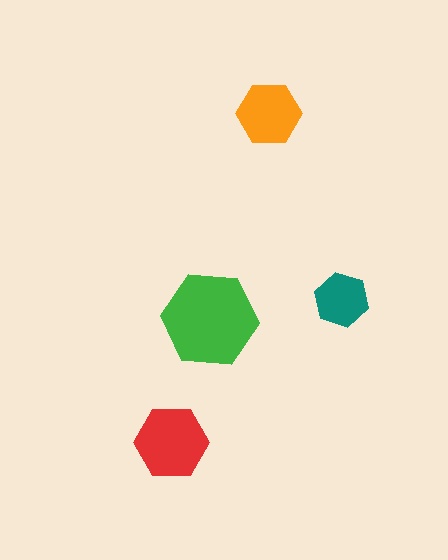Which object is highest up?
The orange hexagon is topmost.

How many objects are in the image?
There are 4 objects in the image.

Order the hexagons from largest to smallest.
the green one, the red one, the orange one, the teal one.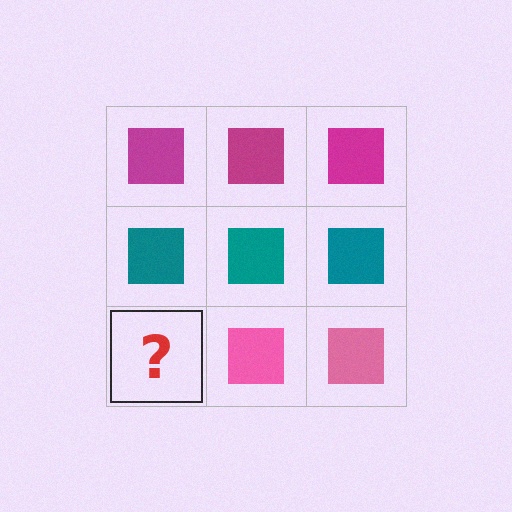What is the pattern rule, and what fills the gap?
The rule is that each row has a consistent color. The gap should be filled with a pink square.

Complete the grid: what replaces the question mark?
The question mark should be replaced with a pink square.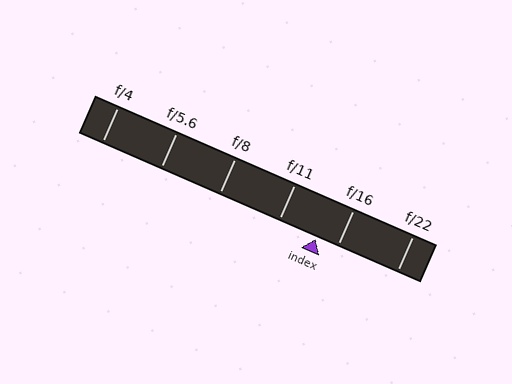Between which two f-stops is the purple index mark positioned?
The index mark is between f/11 and f/16.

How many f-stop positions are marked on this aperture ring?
There are 6 f-stop positions marked.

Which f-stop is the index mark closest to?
The index mark is closest to f/16.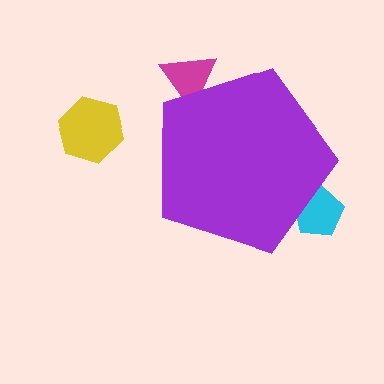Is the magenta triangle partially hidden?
Yes, the magenta triangle is partially hidden behind the purple pentagon.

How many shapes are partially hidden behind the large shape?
2 shapes are partially hidden.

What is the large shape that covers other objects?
A purple pentagon.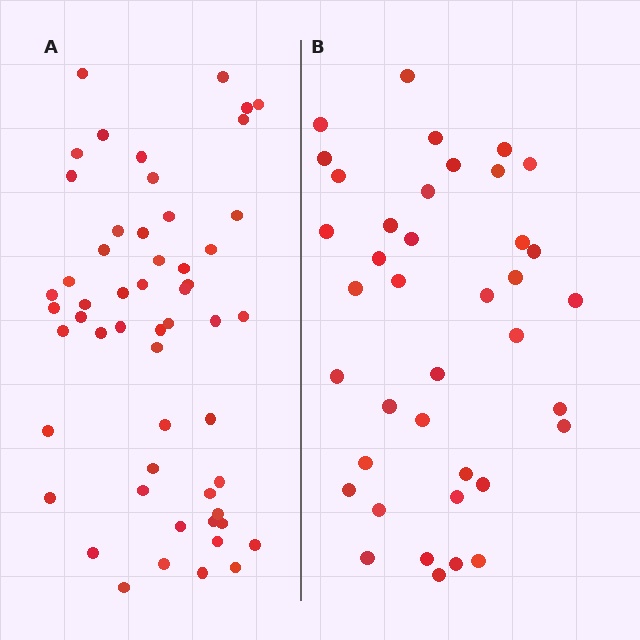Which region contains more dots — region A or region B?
Region A (the left region) has more dots.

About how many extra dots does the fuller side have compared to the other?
Region A has approximately 15 more dots than region B.